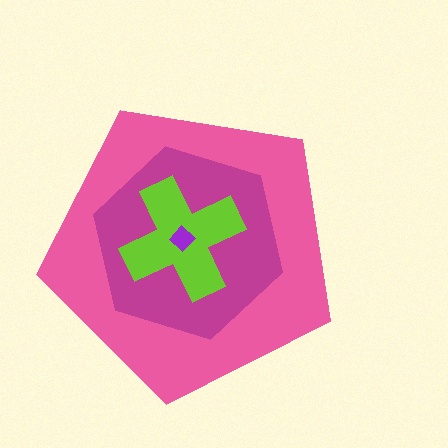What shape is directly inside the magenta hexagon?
The lime cross.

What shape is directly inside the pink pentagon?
The magenta hexagon.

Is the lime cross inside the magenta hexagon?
Yes.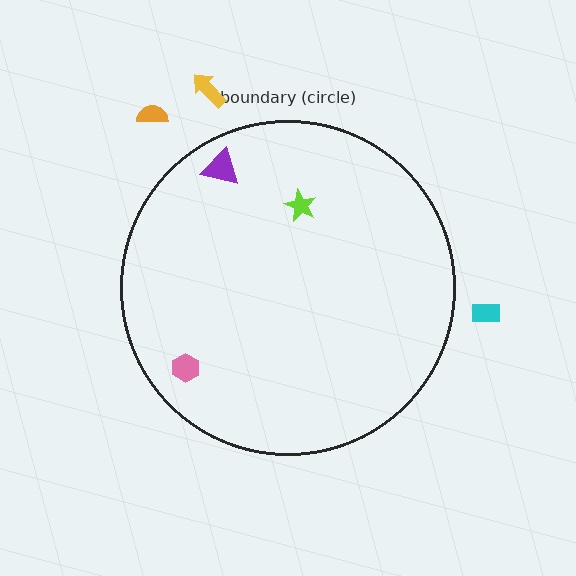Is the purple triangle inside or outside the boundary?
Inside.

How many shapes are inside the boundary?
3 inside, 3 outside.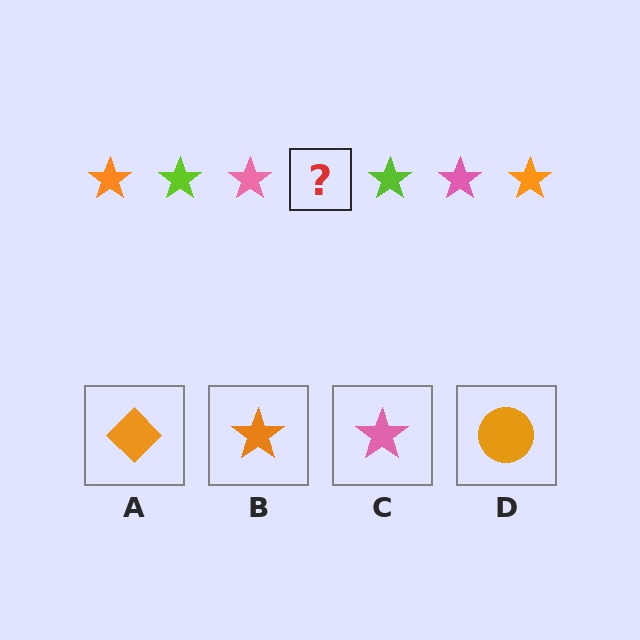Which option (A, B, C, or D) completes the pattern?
B.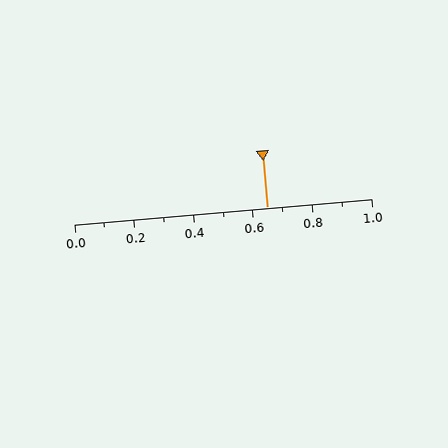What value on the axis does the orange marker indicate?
The marker indicates approximately 0.65.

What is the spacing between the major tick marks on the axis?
The major ticks are spaced 0.2 apart.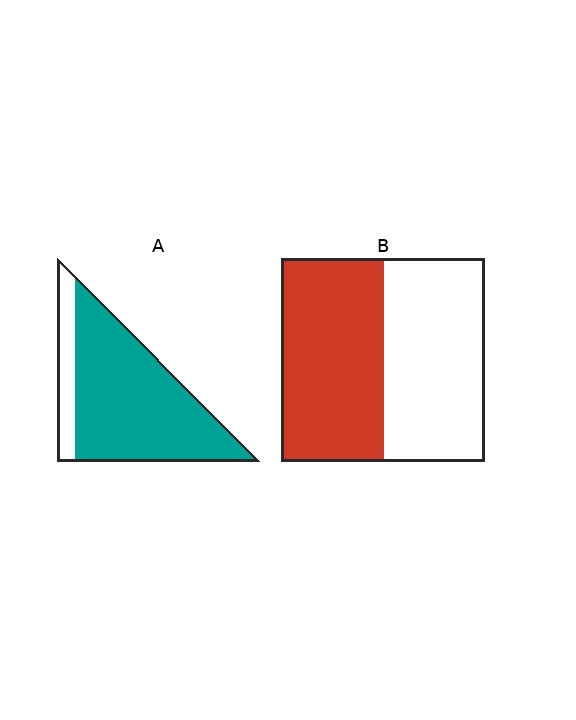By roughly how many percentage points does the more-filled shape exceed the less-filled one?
By roughly 35 percentage points (A over B).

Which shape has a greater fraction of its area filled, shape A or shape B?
Shape A.